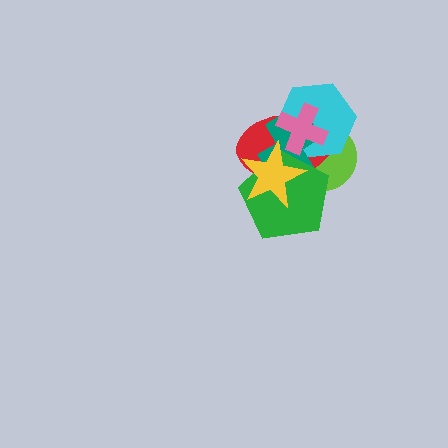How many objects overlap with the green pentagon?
4 objects overlap with the green pentagon.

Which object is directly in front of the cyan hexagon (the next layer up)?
The teal cross is directly in front of the cyan hexagon.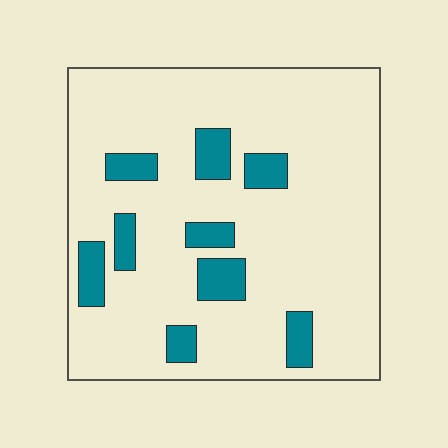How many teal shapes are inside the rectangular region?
9.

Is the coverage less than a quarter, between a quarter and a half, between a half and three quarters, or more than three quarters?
Less than a quarter.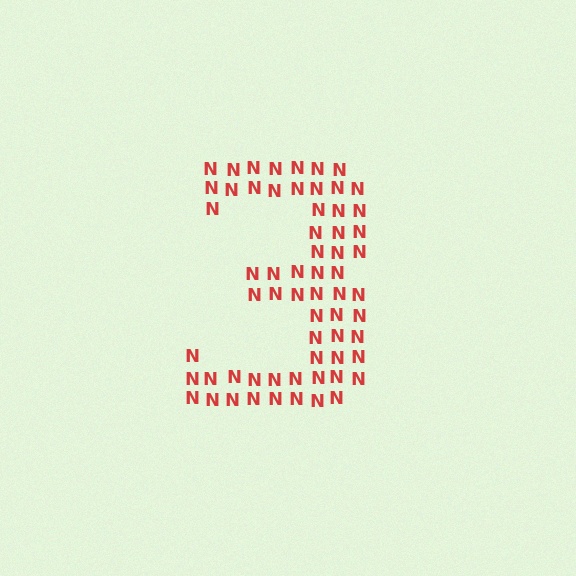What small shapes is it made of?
It is made of small letter N's.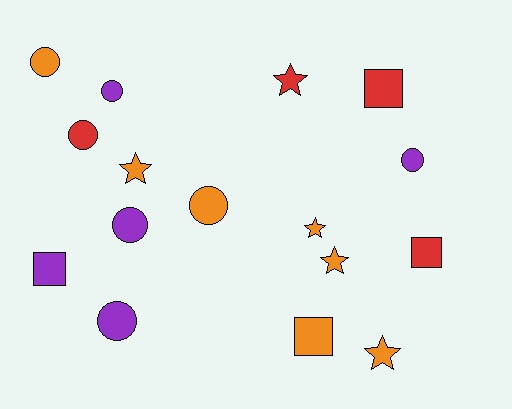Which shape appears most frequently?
Circle, with 7 objects.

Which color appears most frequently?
Orange, with 7 objects.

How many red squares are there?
There are 2 red squares.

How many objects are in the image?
There are 16 objects.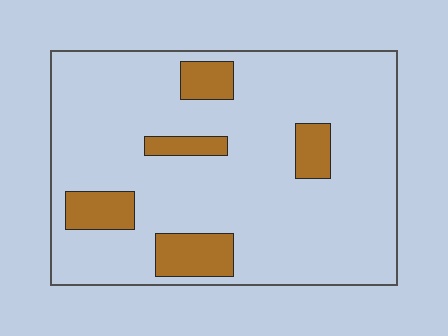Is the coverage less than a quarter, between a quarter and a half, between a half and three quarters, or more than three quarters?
Less than a quarter.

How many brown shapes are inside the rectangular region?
5.